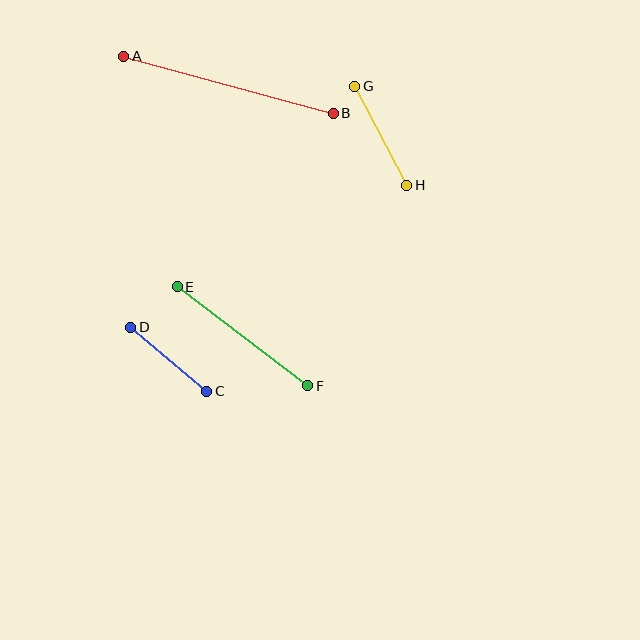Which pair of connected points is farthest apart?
Points A and B are farthest apart.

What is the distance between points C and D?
The distance is approximately 99 pixels.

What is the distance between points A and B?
The distance is approximately 217 pixels.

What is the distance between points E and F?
The distance is approximately 164 pixels.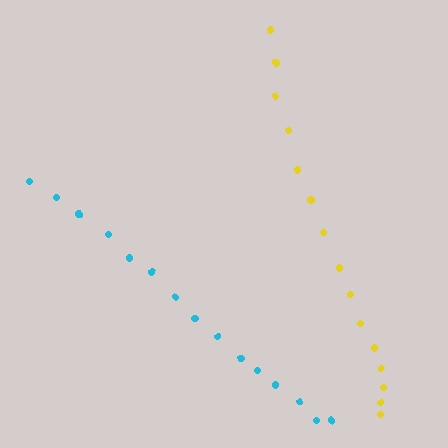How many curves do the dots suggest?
There are 2 distinct paths.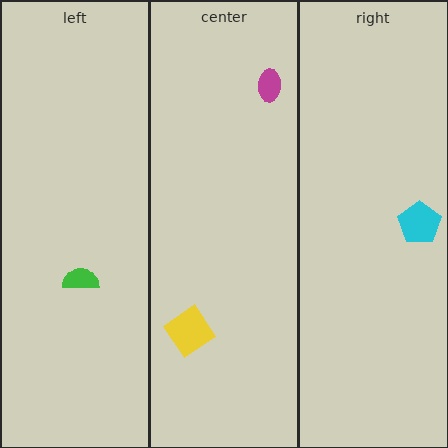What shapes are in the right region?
The cyan pentagon.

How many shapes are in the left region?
1.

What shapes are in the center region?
The yellow diamond, the magenta ellipse.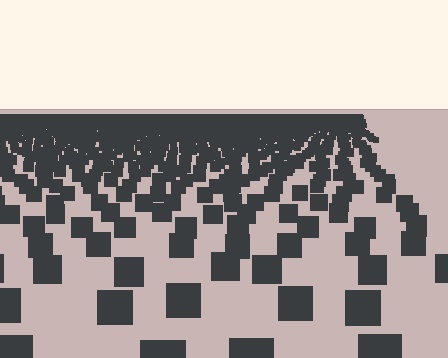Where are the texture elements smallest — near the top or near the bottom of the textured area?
Near the top.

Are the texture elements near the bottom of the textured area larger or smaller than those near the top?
Larger. Near the bottom, elements are closer to the viewer and appear at a bigger on-screen size.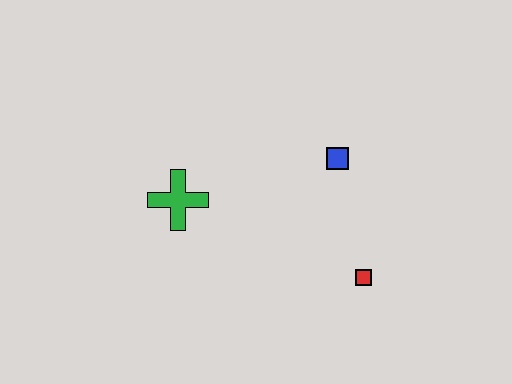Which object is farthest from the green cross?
The red square is farthest from the green cross.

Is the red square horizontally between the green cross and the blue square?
No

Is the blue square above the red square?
Yes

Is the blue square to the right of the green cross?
Yes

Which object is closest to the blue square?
The red square is closest to the blue square.